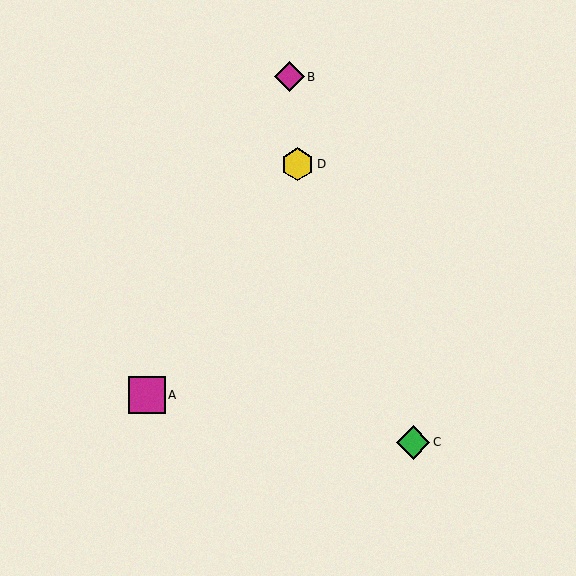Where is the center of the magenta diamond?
The center of the magenta diamond is at (290, 77).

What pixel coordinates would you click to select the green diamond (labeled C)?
Click at (413, 442) to select the green diamond C.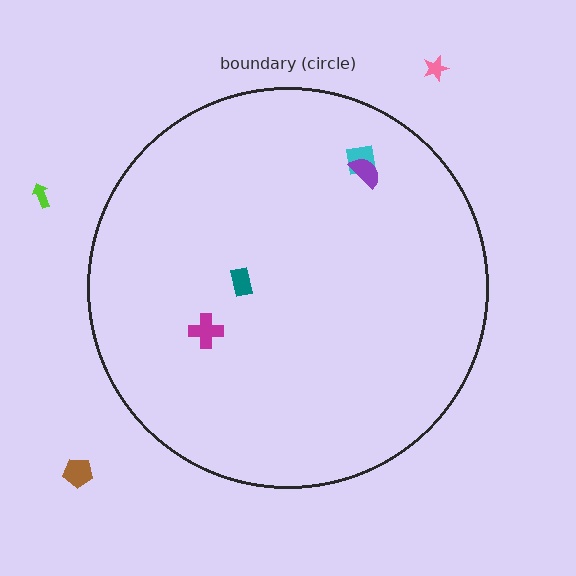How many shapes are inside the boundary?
4 inside, 3 outside.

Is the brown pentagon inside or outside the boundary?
Outside.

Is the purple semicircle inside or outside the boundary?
Inside.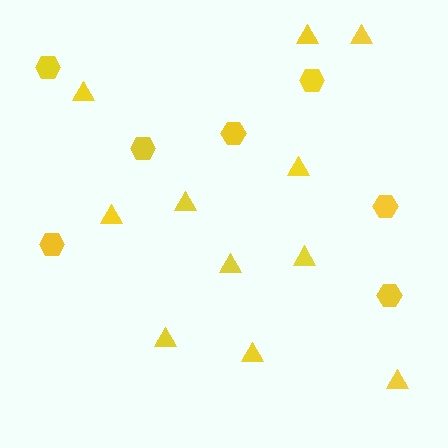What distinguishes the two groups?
There are 2 groups: one group of triangles (11) and one group of hexagons (7).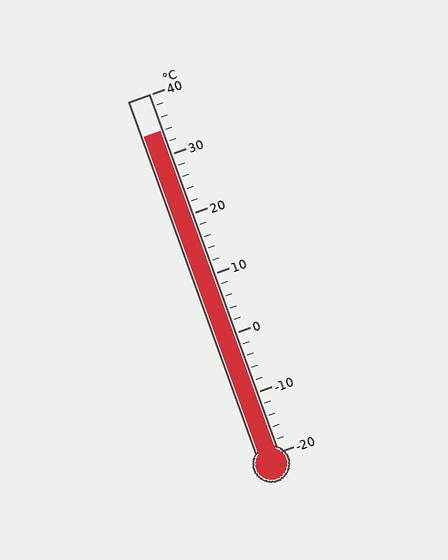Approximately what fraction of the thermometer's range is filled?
The thermometer is filled to approximately 90% of its range.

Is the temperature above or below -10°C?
The temperature is above -10°C.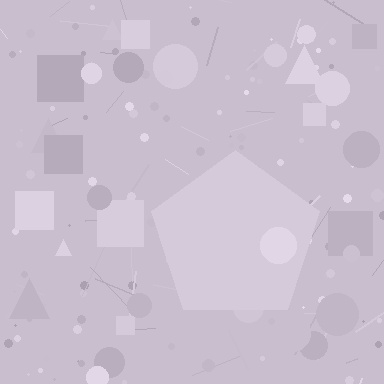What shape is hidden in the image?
A pentagon is hidden in the image.